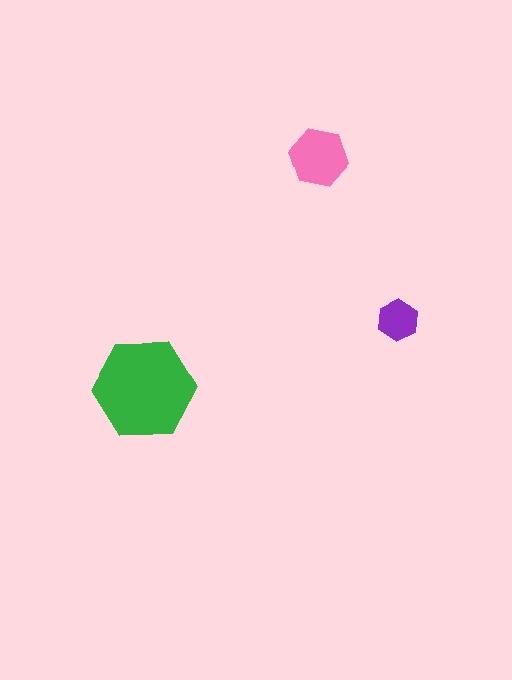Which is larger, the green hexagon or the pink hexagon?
The green one.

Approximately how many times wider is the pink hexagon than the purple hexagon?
About 1.5 times wider.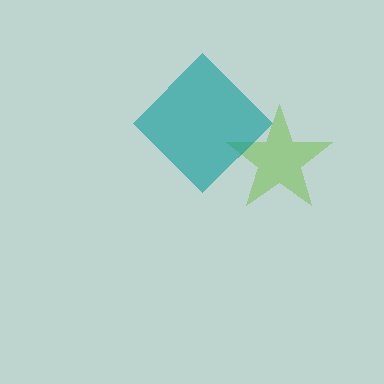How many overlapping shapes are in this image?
There are 2 overlapping shapes in the image.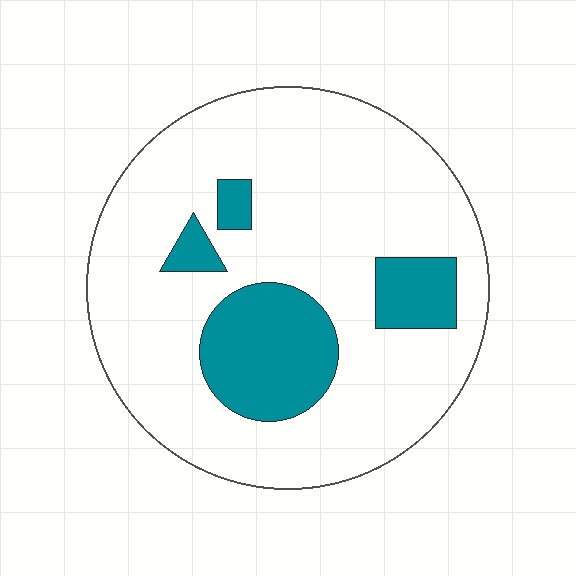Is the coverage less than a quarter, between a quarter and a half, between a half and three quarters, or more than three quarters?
Less than a quarter.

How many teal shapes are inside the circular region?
4.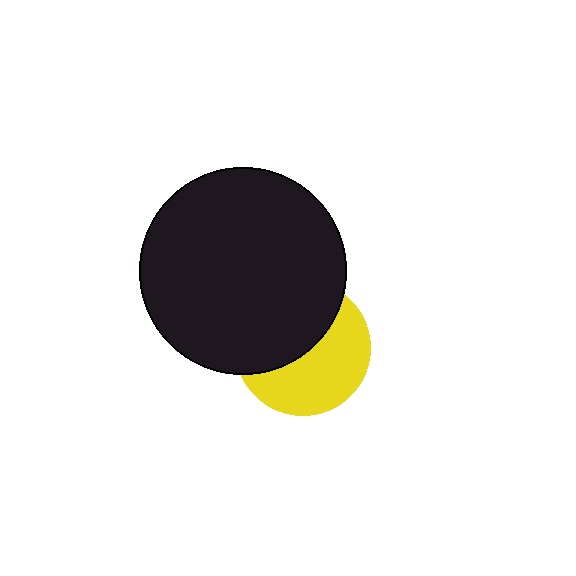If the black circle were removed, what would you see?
You would see the complete yellow circle.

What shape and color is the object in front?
The object in front is a black circle.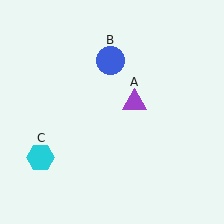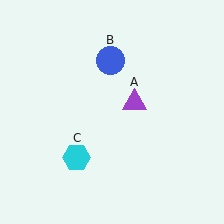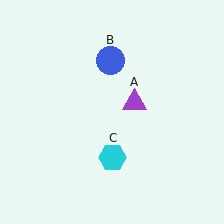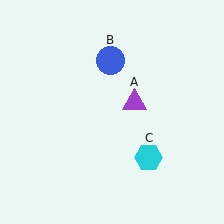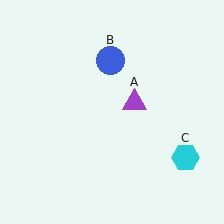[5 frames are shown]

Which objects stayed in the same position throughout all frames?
Purple triangle (object A) and blue circle (object B) remained stationary.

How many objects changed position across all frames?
1 object changed position: cyan hexagon (object C).